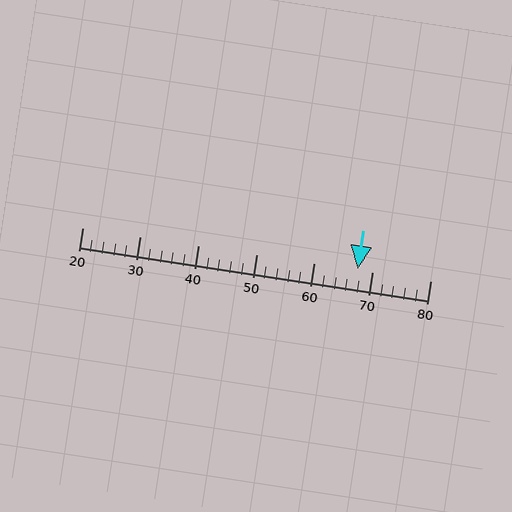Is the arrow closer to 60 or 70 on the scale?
The arrow is closer to 70.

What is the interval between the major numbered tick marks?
The major tick marks are spaced 10 units apart.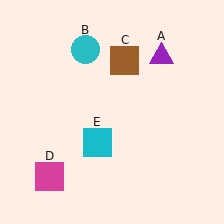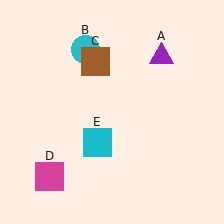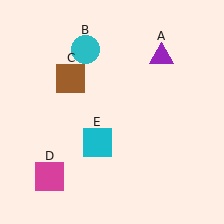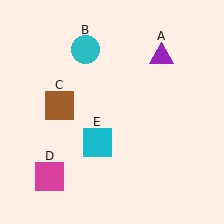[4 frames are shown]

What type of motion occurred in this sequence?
The brown square (object C) rotated counterclockwise around the center of the scene.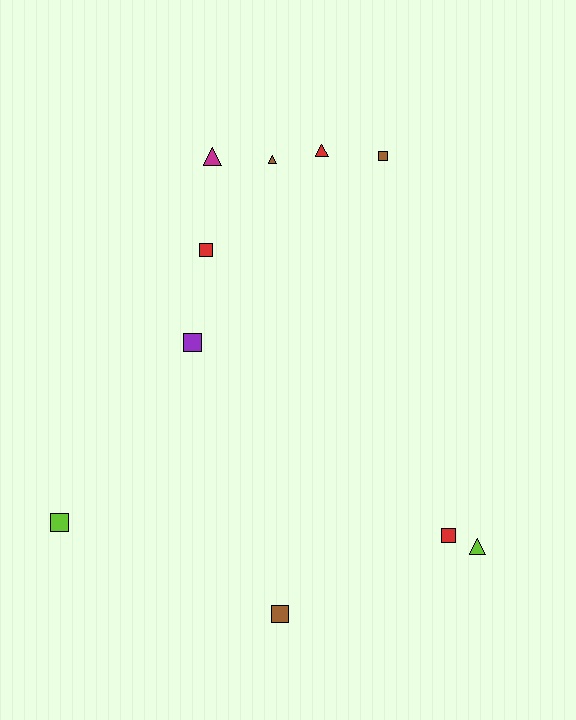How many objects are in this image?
There are 10 objects.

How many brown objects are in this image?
There are 3 brown objects.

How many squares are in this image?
There are 6 squares.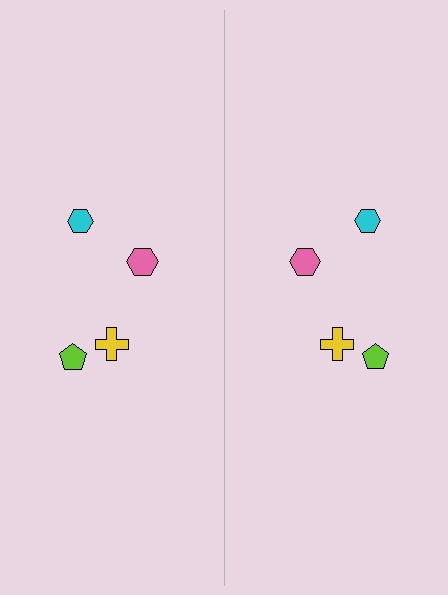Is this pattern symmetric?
Yes, this pattern has bilateral (reflection) symmetry.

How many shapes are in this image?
There are 8 shapes in this image.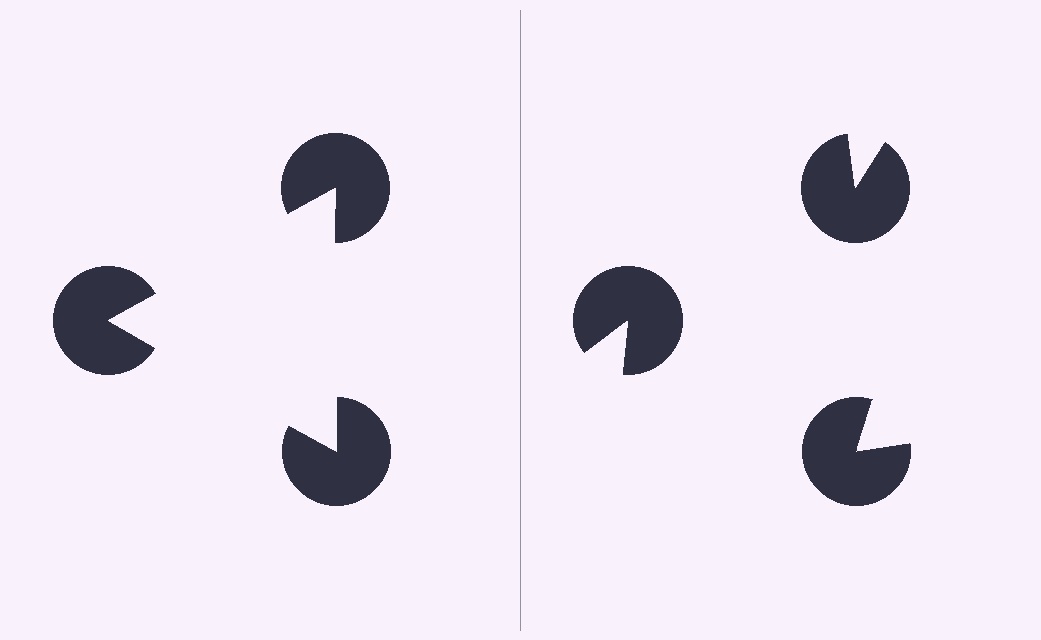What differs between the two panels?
The pac-man discs are positioned identically on both sides; only the wedge orientations differ. On the left they align to a triangle; on the right they are misaligned.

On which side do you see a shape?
An illusory triangle appears on the left side. On the right side the wedge cuts are rotated, so no coherent shape forms.